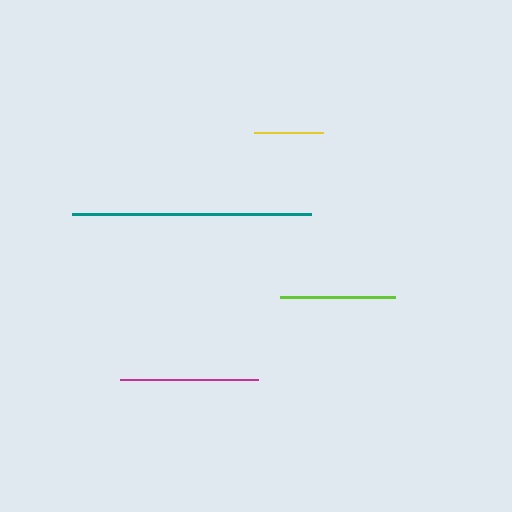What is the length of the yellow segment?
The yellow segment is approximately 69 pixels long.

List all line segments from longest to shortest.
From longest to shortest: teal, magenta, lime, yellow.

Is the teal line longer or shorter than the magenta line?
The teal line is longer than the magenta line.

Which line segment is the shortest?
The yellow line is the shortest at approximately 69 pixels.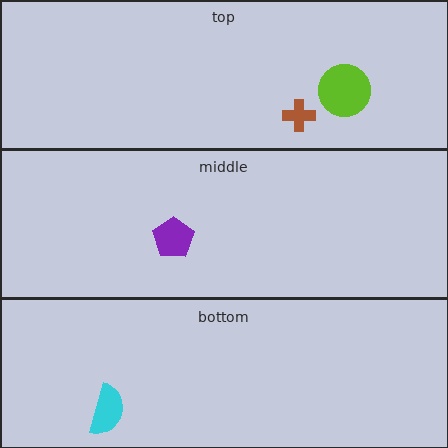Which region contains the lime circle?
The top region.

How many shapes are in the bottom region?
1.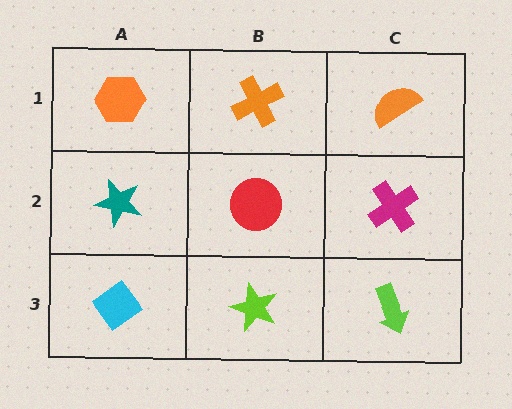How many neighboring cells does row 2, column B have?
4.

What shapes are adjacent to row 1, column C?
A magenta cross (row 2, column C), an orange cross (row 1, column B).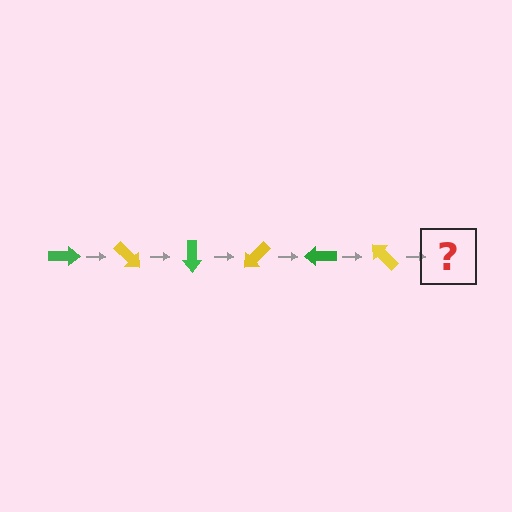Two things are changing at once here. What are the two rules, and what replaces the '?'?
The two rules are that it rotates 45 degrees each step and the color cycles through green and yellow. The '?' should be a green arrow, rotated 270 degrees from the start.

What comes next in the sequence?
The next element should be a green arrow, rotated 270 degrees from the start.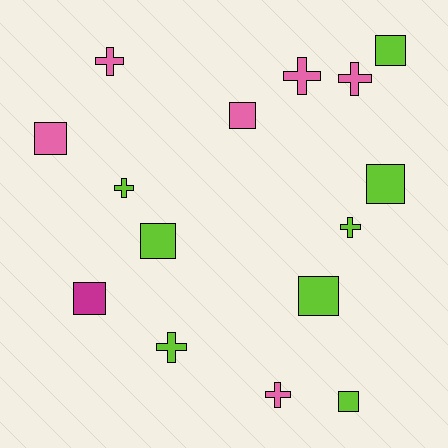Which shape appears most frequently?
Square, with 8 objects.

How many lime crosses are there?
There are 3 lime crosses.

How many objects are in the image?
There are 15 objects.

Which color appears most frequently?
Lime, with 8 objects.